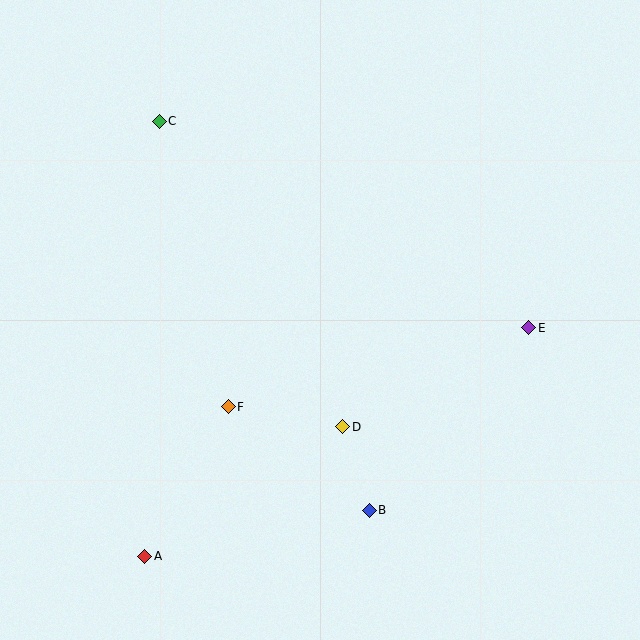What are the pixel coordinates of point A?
Point A is at (145, 556).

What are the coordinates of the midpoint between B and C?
The midpoint between B and C is at (264, 316).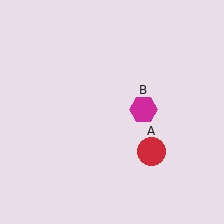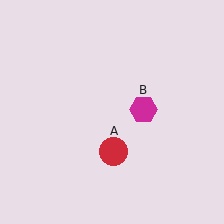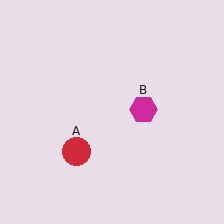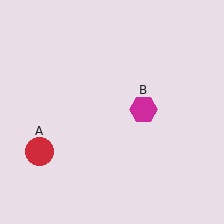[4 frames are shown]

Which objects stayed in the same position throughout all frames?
Magenta hexagon (object B) remained stationary.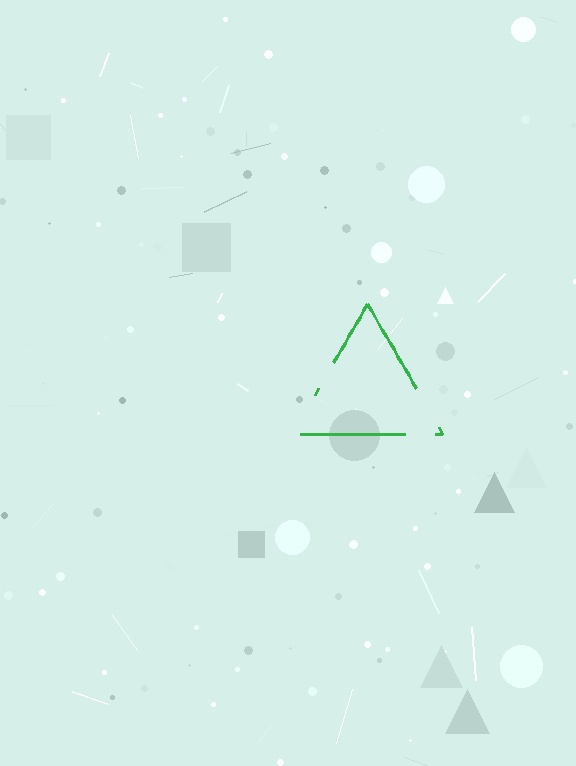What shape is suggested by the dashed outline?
The dashed outline suggests a triangle.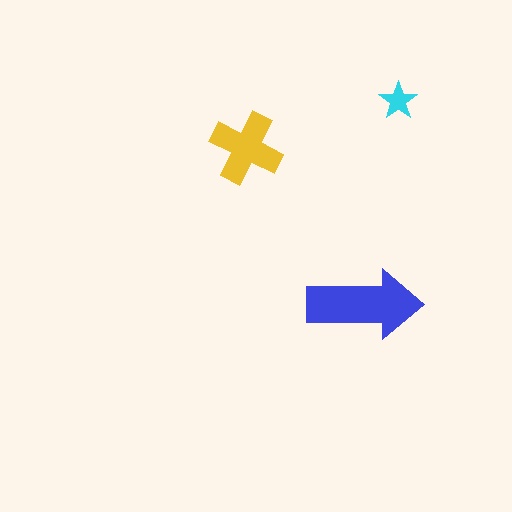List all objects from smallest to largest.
The cyan star, the yellow cross, the blue arrow.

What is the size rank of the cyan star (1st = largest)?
3rd.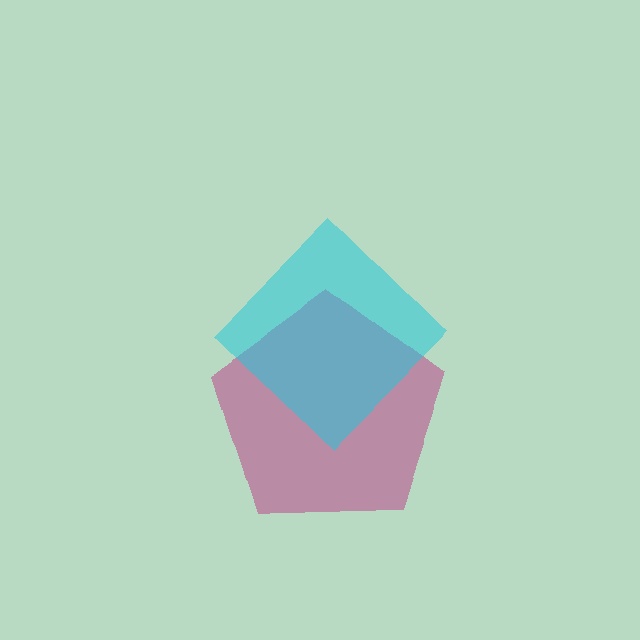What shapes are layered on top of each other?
The layered shapes are: a magenta pentagon, a cyan diamond.